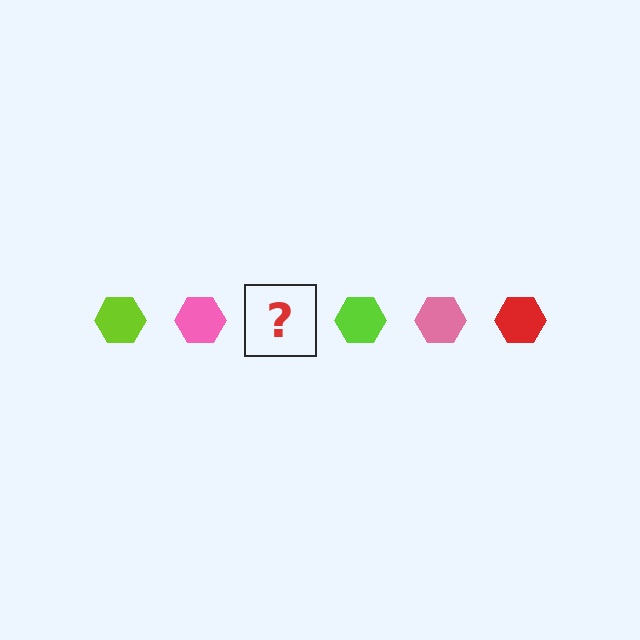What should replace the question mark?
The question mark should be replaced with a red hexagon.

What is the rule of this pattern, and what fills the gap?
The rule is that the pattern cycles through lime, pink, red hexagons. The gap should be filled with a red hexagon.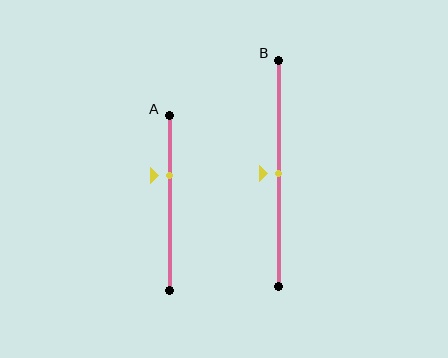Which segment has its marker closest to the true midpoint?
Segment B has its marker closest to the true midpoint.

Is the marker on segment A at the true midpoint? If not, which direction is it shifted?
No, the marker on segment A is shifted upward by about 16% of the segment length.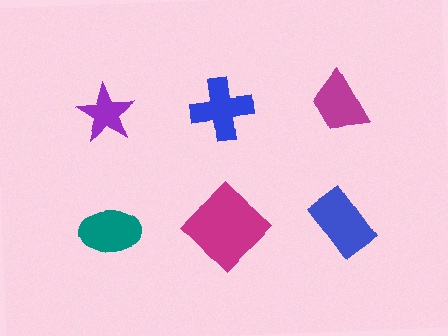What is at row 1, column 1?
A purple star.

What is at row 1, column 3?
A magenta trapezoid.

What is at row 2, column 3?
A blue rectangle.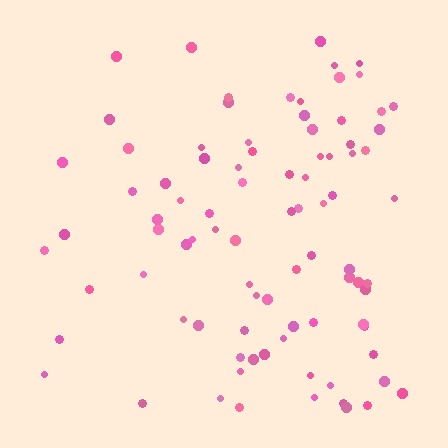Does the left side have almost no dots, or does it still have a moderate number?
Still a moderate number, just noticeably fewer than the right.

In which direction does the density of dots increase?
From left to right, with the right side densest.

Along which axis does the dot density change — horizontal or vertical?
Horizontal.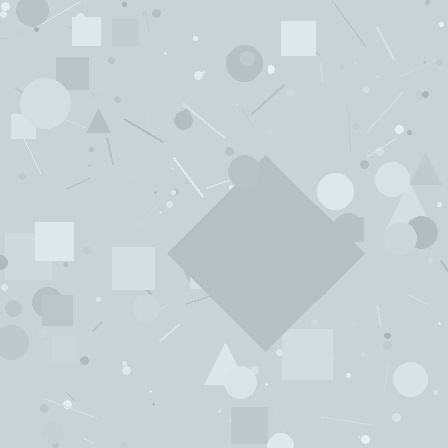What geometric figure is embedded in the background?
A diamond is embedded in the background.